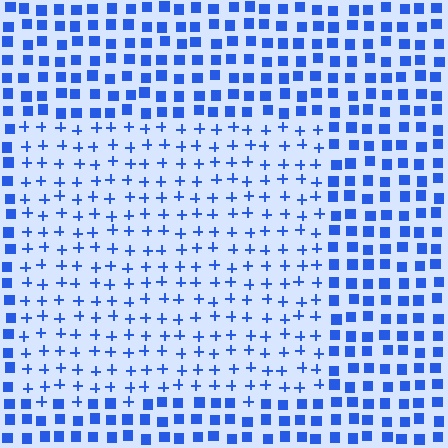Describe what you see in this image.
The image is filled with small blue elements arranged in a uniform grid. A rectangle-shaped region contains plus signs, while the surrounding area contains squares. The boundary is defined purely by the change in element shape.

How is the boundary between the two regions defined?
The boundary is defined by a change in element shape: plus signs inside vs. squares outside. All elements share the same color and spacing.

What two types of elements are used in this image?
The image uses plus signs inside the rectangle region and squares outside it.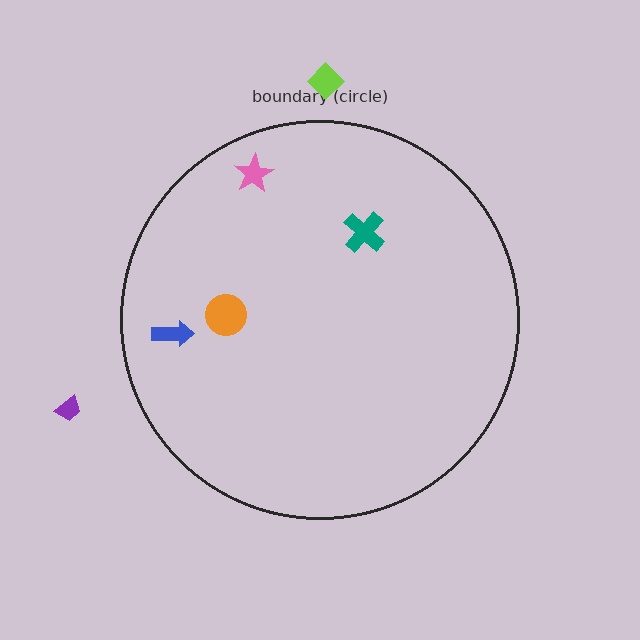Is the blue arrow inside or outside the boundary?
Inside.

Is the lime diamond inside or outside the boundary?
Outside.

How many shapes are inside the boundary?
4 inside, 2 outside.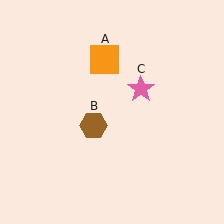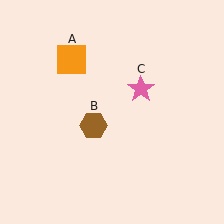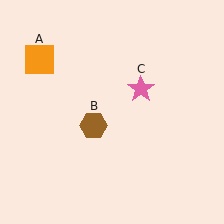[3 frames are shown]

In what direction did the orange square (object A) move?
The orange square (object A) moved left.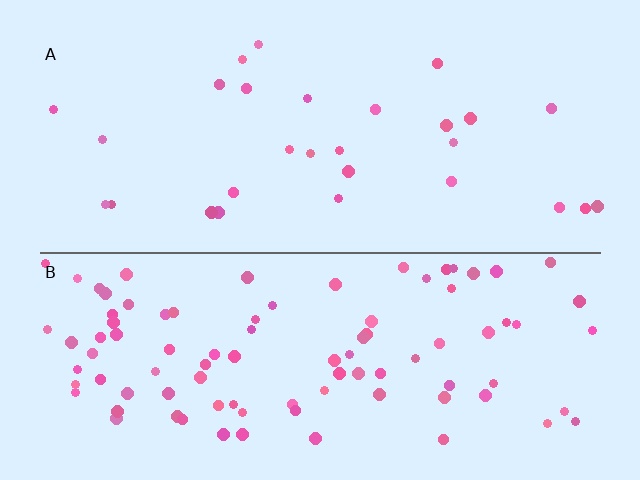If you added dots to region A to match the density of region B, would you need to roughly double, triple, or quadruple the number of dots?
Approximately triple.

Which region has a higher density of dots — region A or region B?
B (the bottom).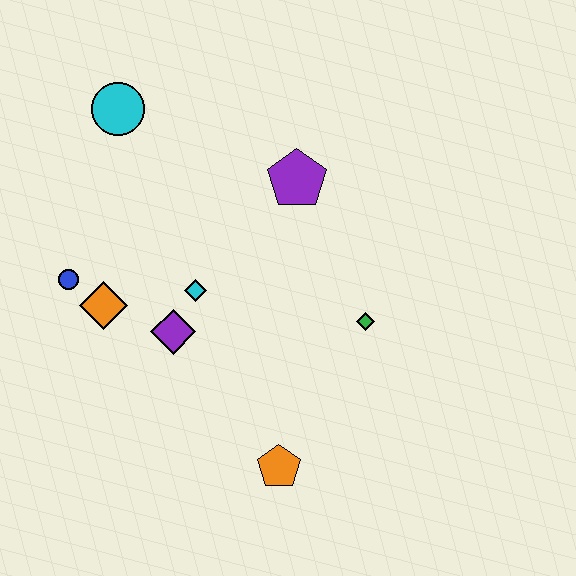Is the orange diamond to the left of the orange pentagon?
Yes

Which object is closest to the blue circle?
The orange diamond is closest to the blue circle.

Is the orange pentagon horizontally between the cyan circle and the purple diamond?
No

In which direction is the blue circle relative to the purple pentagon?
The blue circle is to the left of the purple pentagon.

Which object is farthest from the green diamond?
The cyan circle is farthest from the green diamond.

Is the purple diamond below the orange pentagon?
No